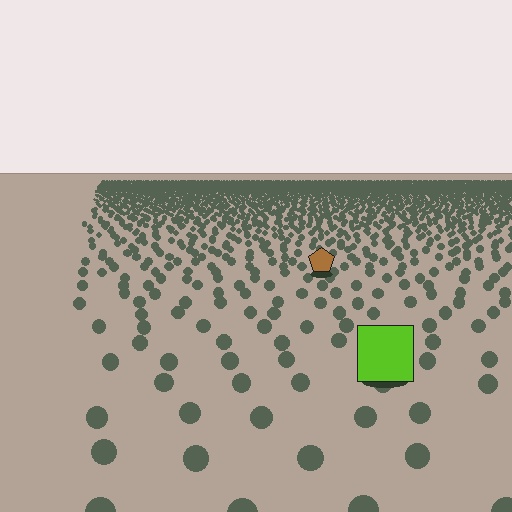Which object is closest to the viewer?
The lime square is closest. The texture marks near it are larger and more spread out.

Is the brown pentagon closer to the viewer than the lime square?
No. The lime square is closer — you can tell from the texture gradient: the ground texture is coarser near it.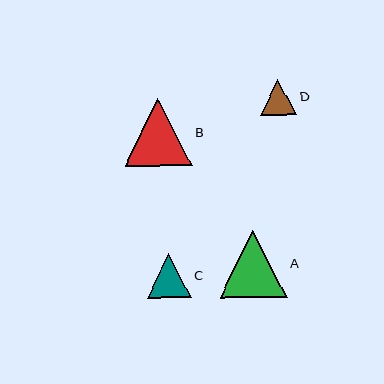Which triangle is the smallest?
Triangle D is the smallest with a size of approximately 36 pixels.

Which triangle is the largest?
Triangle B is the largest with a size of approximately 68 pixels.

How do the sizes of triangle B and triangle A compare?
Triangle B and triangle A are approximately the same size.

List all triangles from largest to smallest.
From largest to smallest: B, A, C, D.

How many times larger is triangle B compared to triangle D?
Triangle B is approximately 1.9 times the size of triangle D.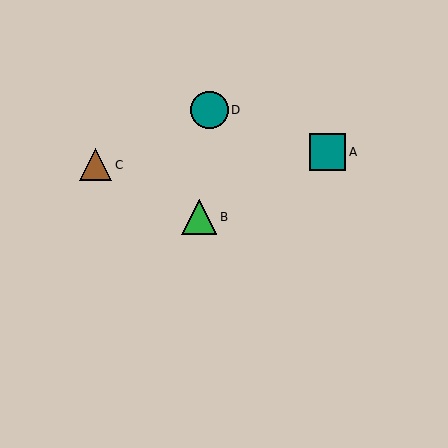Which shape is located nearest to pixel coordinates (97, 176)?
The brown triangle (labeled C) at (96, 165) is nearest to that location.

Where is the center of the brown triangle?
The center of the brown triangle is at (96, 165).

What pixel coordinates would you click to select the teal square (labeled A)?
Click at (327, 152) to select the teal square A.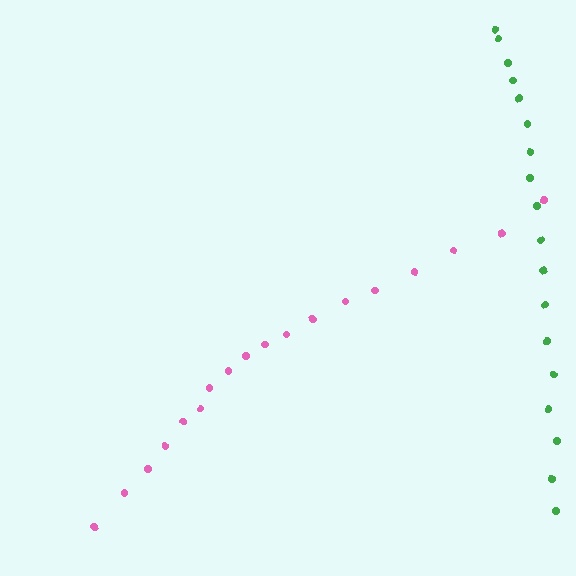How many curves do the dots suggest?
There are 2 distinct paths.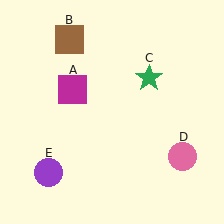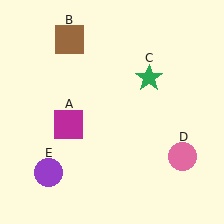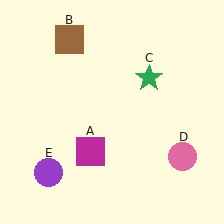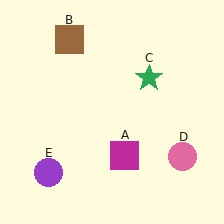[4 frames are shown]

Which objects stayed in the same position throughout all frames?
Brown square (object B) and green star (object C) and pink circle (object D) and purple circle (object E) remained stationary.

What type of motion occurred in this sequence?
The magenta square (object A) rotated counterclockwise around the center of the scene.